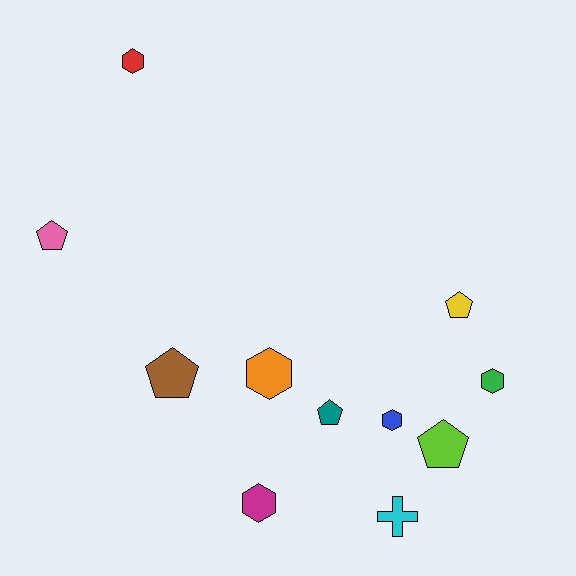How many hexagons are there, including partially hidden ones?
There are 5 hexagons.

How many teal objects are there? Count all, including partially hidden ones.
There is 1 teal object.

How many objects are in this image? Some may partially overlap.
There are 11 objects.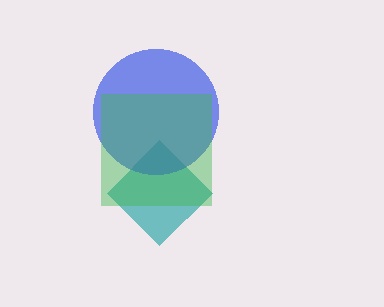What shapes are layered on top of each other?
The layered shapes are: a teal diamond, a blue circle, a green square.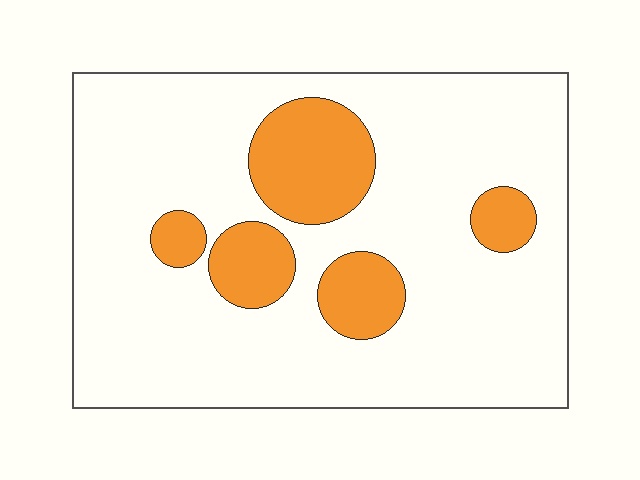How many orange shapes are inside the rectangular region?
5.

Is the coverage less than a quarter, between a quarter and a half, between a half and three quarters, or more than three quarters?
Less than a quarter.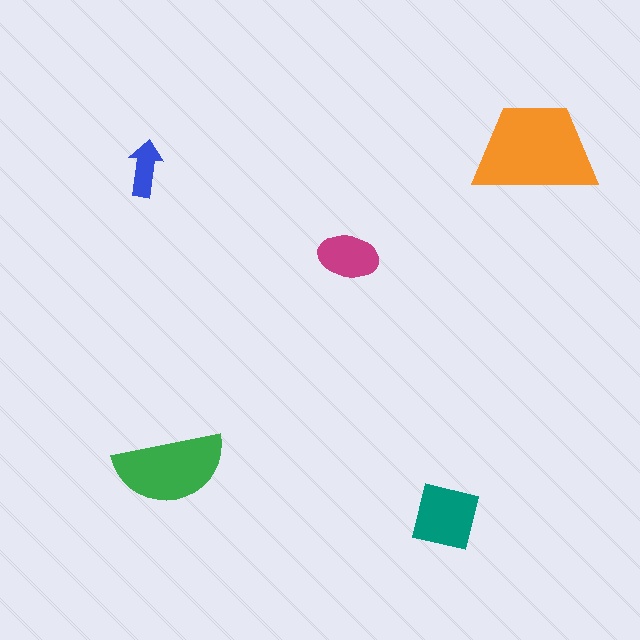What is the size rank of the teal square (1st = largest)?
3rd.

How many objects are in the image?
There are 5 objects in the image.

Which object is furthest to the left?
The blue arrow is leftmost.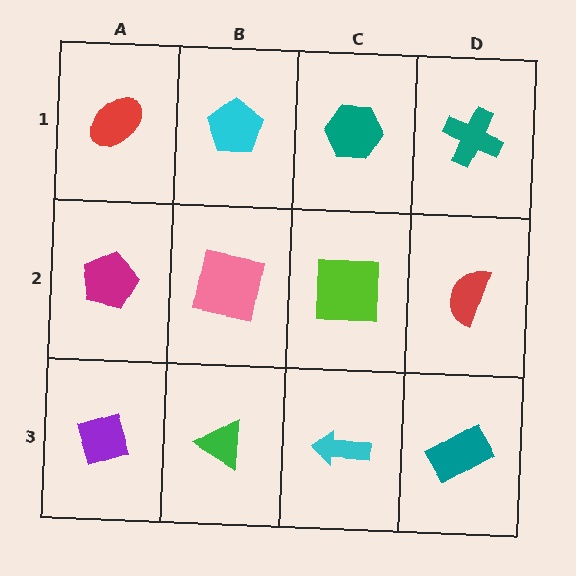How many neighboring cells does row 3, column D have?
2.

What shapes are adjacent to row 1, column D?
A red semicircle (row 2, column D), a teal hexagon (row 1, column C).